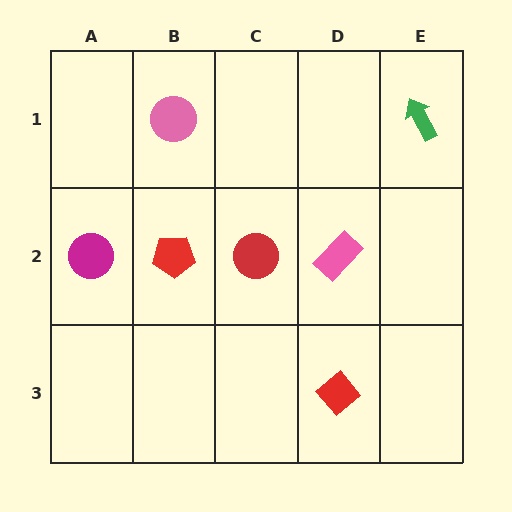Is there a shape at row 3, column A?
No, that cell is empty.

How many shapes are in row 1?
2 shapes.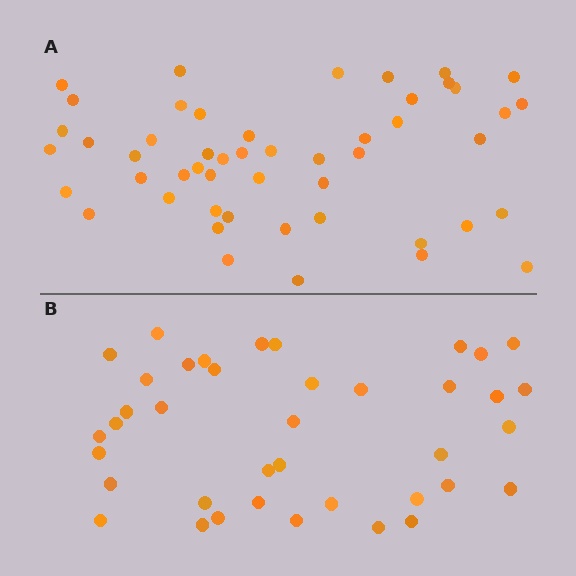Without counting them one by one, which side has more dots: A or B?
Region A (the top region) has more dots.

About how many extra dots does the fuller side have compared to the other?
Region A has roughly 12 or so more dots than region B.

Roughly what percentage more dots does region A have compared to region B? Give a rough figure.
About 30% more.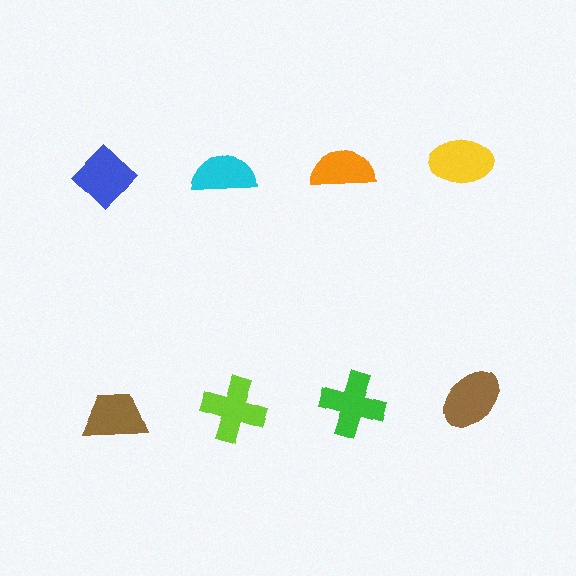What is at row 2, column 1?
A brown trapezoid.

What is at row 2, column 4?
A brown ellipse.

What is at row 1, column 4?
A yellow ellipse.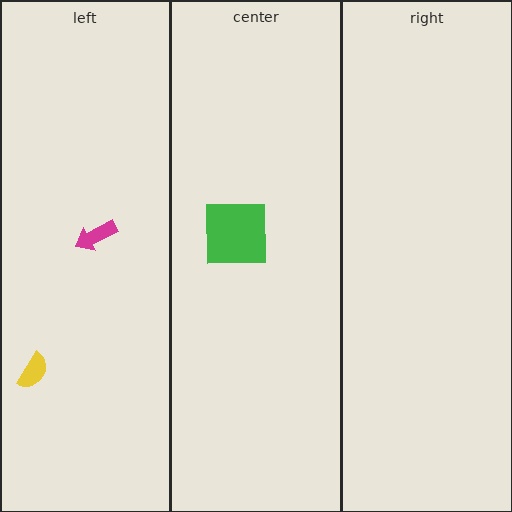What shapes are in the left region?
The magenta arrow, the yellow semicircle.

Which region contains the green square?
The center region.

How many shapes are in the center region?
1.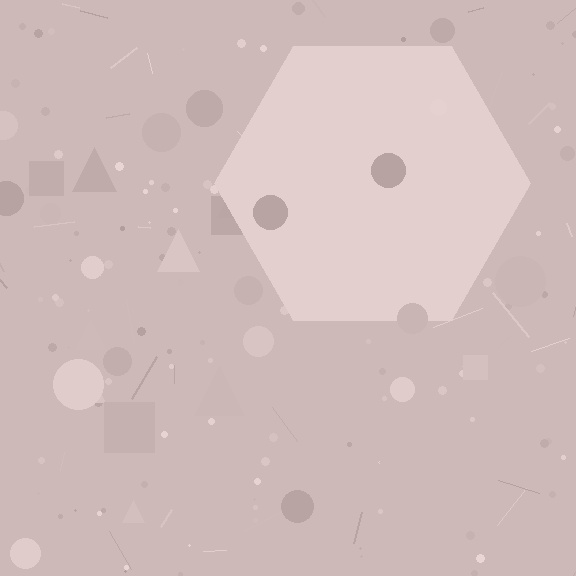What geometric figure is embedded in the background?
A hexagon is embedded in the background.